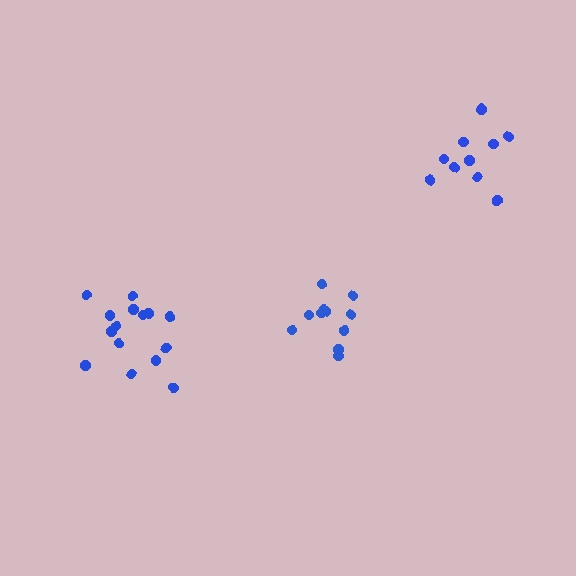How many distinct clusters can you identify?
There are 3 distinct clusters.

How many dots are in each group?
Group 1: 11 dots, Group 2: 15 dots, Group 3: 11 dots (37 total).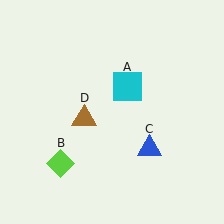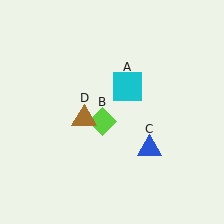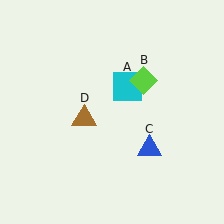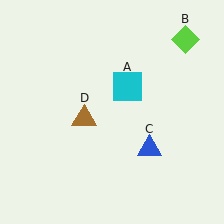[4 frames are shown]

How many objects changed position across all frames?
1 object changed position: lime diamond (object B).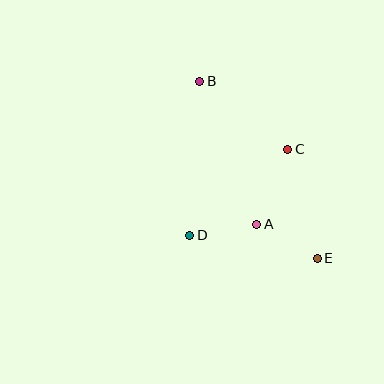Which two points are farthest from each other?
Points B and E are farthest from each other.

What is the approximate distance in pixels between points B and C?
The distance between B and C is approximately 112 pixels.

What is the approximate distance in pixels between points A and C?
The distance between A and C is approximately 81 pixels.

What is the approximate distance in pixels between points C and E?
The distance between C and E is approximately 113 pixels.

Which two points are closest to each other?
Points A and D are closest to each other.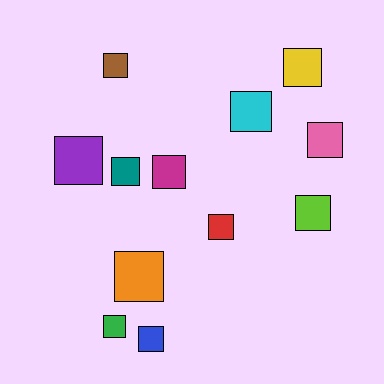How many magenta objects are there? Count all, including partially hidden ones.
There is 1 magenta object.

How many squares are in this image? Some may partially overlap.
There are 12 squares.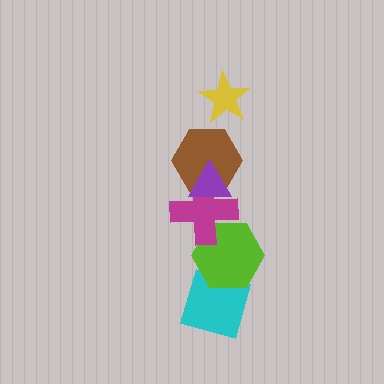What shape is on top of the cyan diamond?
The lime hexagon is on top of the cyan diamond.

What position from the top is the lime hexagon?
The lime hexagon is 5th from the top.